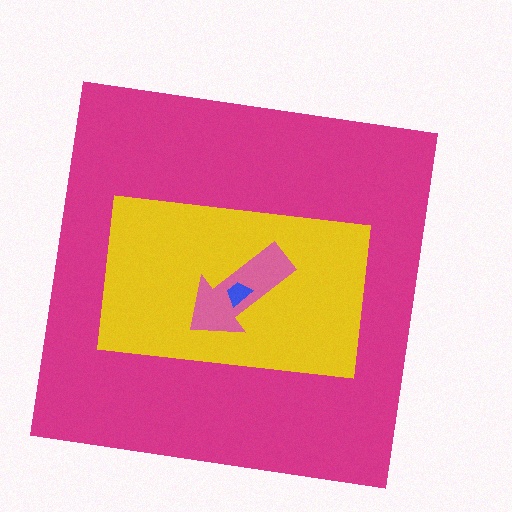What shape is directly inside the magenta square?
The yellow rectangle.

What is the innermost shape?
The blue trapezoid.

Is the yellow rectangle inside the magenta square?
Yes.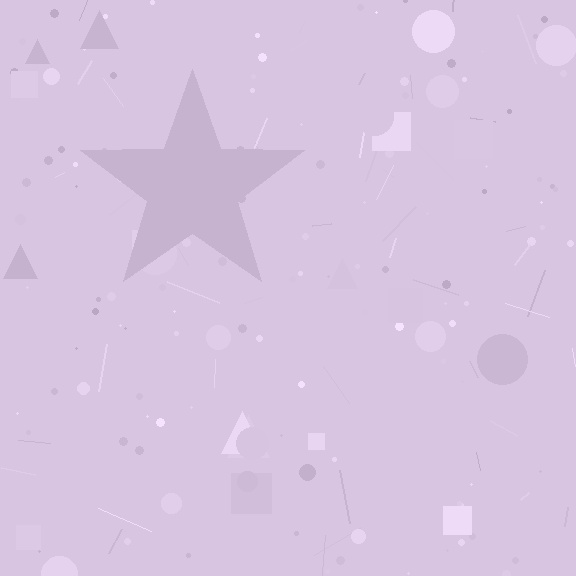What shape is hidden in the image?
A star is hidden in the image.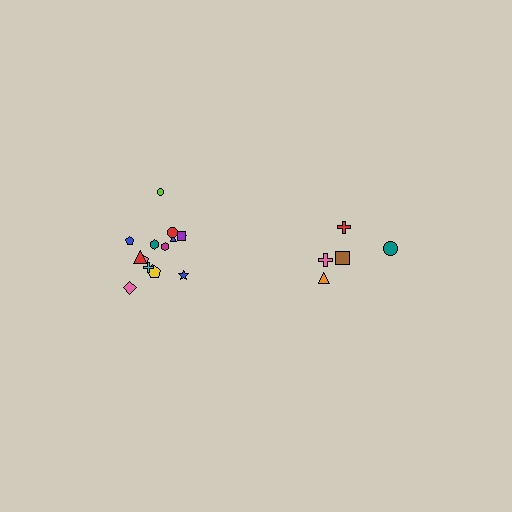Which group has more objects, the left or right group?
The left group.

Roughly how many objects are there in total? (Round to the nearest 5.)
Roughly 20 objects in total.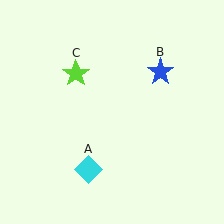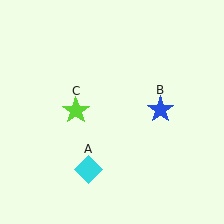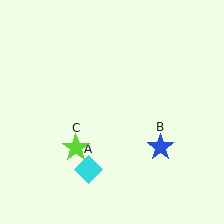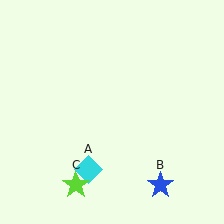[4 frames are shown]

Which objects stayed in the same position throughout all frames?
Cyan diamond (object A) remained stationary.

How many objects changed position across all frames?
2 objects changed position: blue star (object B), lime star (object C).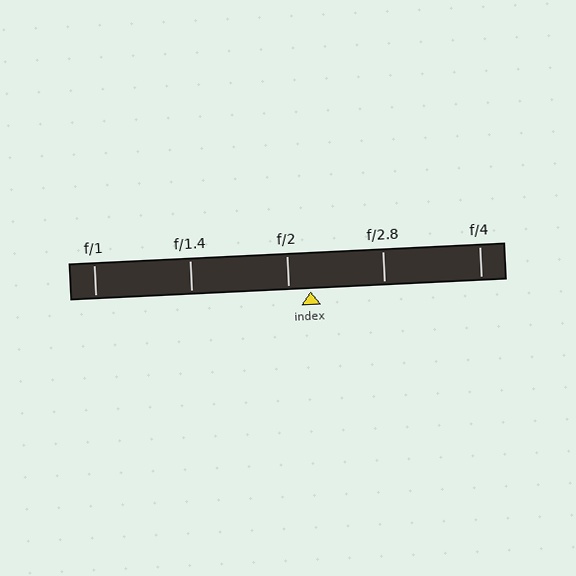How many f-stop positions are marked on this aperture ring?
There are 5 f-stop positions marked.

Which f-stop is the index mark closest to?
The index mark is closest to f/2.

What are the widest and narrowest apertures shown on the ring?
The widest aperture shown is f/1 and the narrowest is f/4.